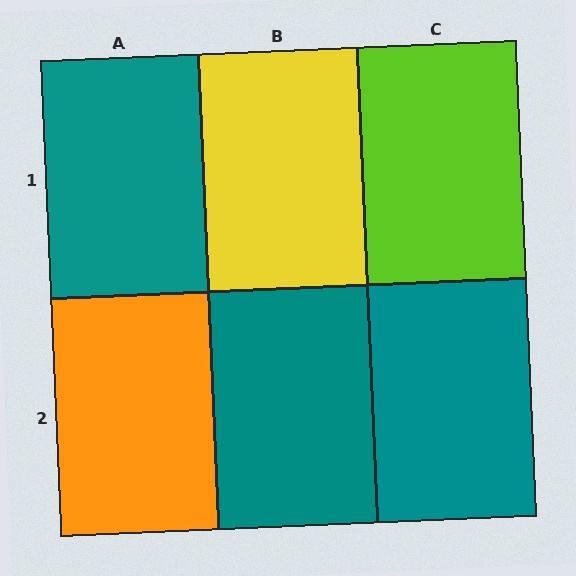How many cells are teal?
3 cells are teal.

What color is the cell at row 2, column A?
Orange.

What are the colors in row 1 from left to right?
Teal, yellow, lime.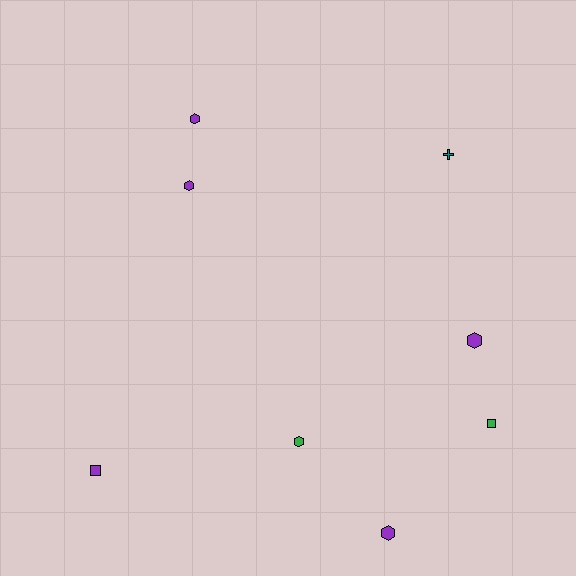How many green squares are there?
There is 1 green square.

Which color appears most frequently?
Purple, with 5 objects.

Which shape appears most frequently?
Hexagon, with 5 objects.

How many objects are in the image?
There are 8 objects.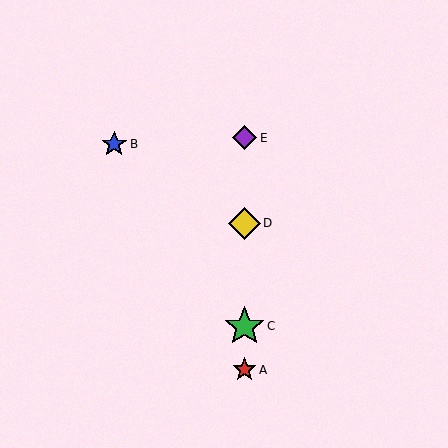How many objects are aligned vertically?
4 objects (A, C, D, E) are aligned vertically.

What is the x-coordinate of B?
Object B is at x≈114.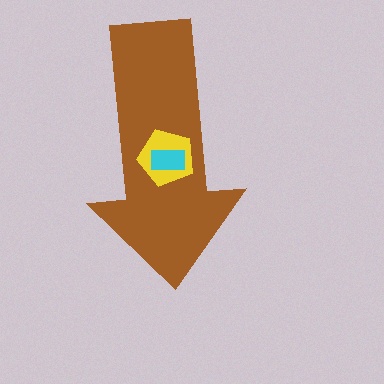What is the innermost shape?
The cyan rectangle.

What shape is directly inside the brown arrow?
The yellow pentagon.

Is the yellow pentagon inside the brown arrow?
Yes.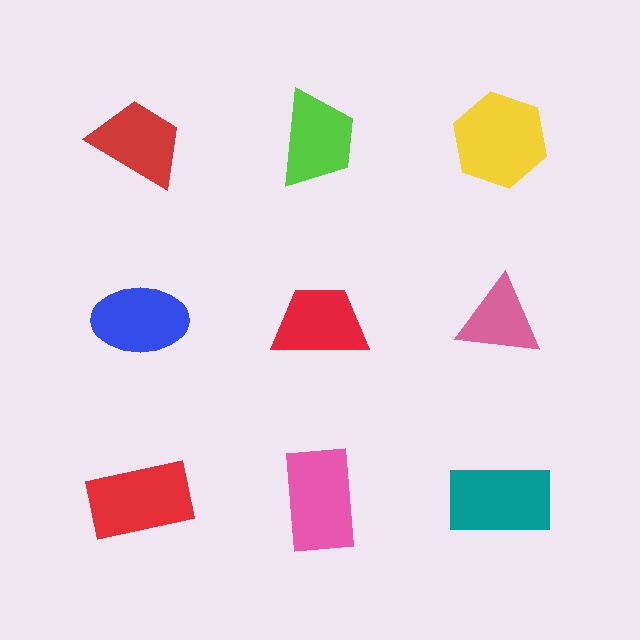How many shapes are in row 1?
3 shapes.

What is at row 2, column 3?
A pink triangle.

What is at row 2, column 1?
A blue ellipse.